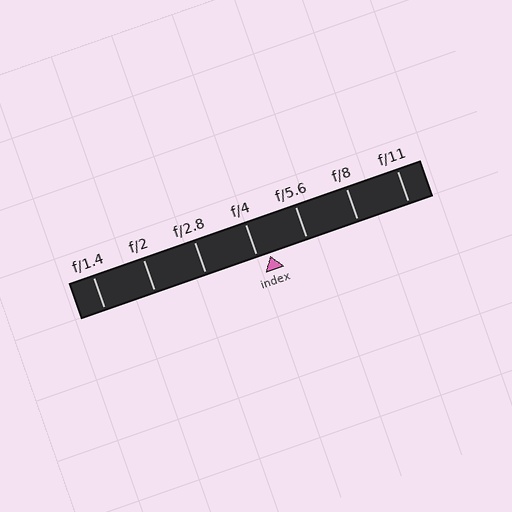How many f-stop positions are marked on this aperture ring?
There are 7 f-stop positions marked.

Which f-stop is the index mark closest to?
The index mark is closest to f/4.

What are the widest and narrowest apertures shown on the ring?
The widest aperture shown is f/1.4 and the narrowest is f/11.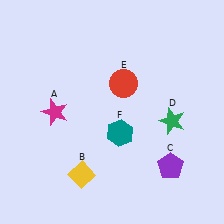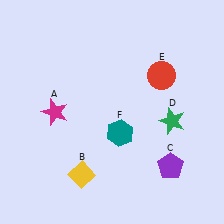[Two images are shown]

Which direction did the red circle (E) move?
The red circle (E) moved right.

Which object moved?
The red circle (E) moved right.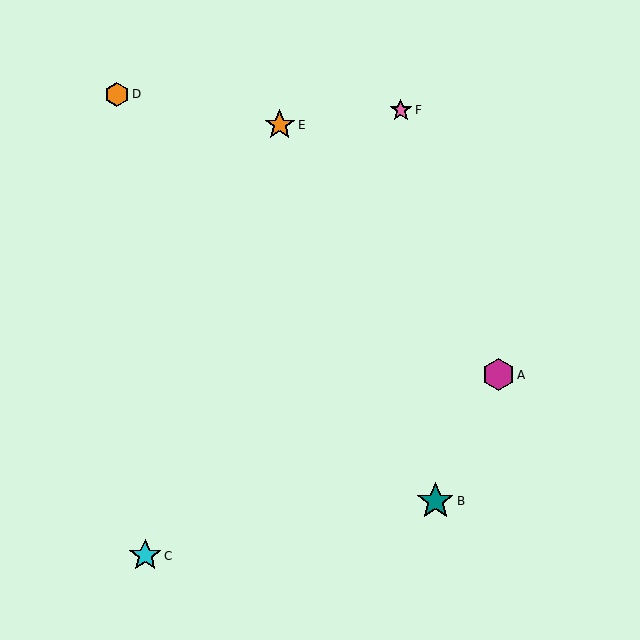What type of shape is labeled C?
Shape C is a cyan star.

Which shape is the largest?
The teal star (labeled B) is the largest.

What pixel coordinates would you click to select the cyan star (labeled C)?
Click at (145, 556) to select the cyan star C.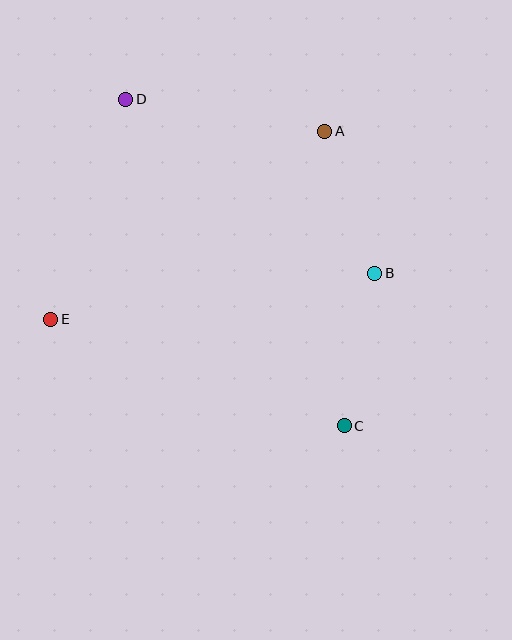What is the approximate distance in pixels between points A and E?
The distance between A and E is approximately 332 pixels.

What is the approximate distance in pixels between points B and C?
The distance between B and C is approximately 155 pixels.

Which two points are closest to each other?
Points A and B are closest to each other.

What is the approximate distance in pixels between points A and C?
The distance between A and C is approximately 295 pixels.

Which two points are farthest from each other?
Points C and D are farthest from each other.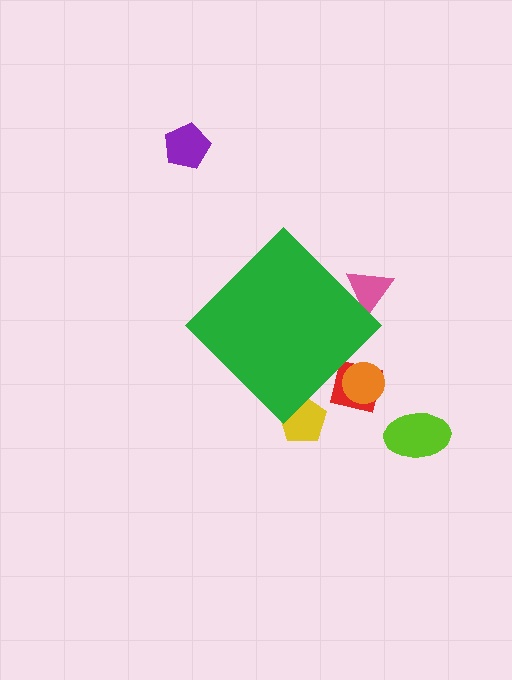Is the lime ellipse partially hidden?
No, the lime ellipse is fully visible.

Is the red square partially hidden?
Yes, the red square is partially hidden behind the green diamond.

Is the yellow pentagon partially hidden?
Yes, the yellow pentagon is partially hidden behind the green diamond.